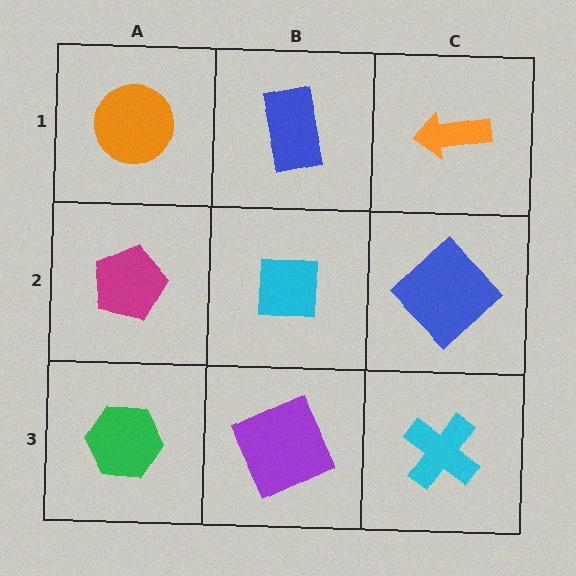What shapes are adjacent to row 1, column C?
A blue diamond (row 2, column C), a blue rectangle (row 1, column B).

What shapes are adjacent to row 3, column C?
A blue diamond (row 2, column C), a purple square (row 3, column B).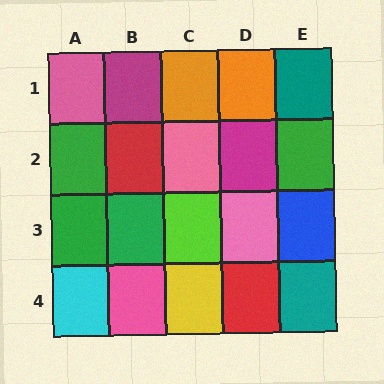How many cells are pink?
4 cells are pink.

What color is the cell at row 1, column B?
Magenta.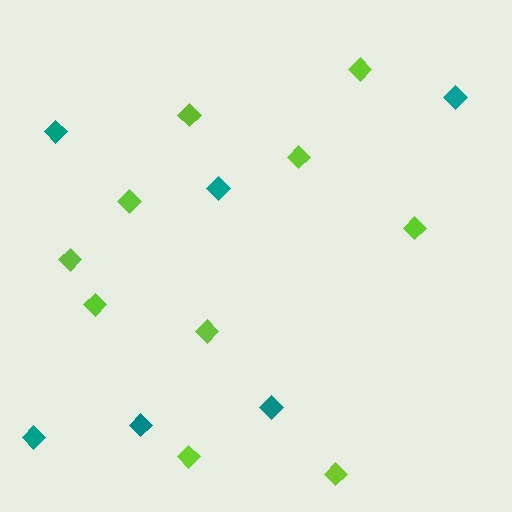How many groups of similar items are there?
There are 2 groups: one group of lime diamonds (10) and one group of teal diamonds (6).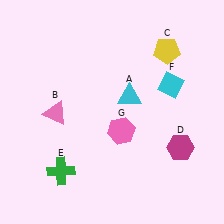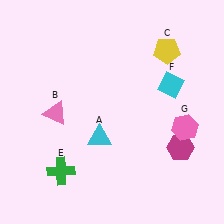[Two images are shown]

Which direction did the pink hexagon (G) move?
The pink hexagon (G) moved right.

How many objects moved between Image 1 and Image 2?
2 objects moved between the two images.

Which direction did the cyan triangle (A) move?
The cyan triangle (A) moved down.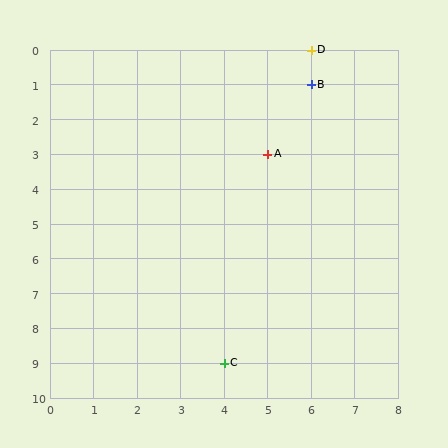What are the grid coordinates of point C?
Point C is at grid coordinates (4, 9).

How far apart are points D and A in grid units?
Points D and A are 1 column and 3 rows apart (about 3.2 grid units diagonally).